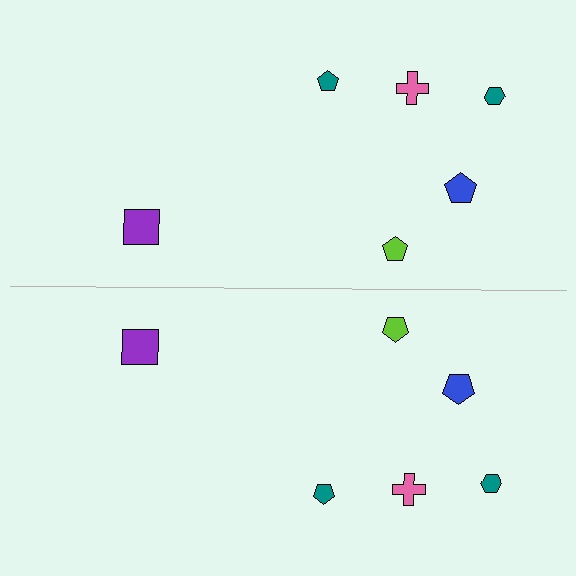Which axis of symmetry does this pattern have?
The pattern has a horizontal axis of symmetry running through the center of the image.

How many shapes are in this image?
There are 12 shapes in this image.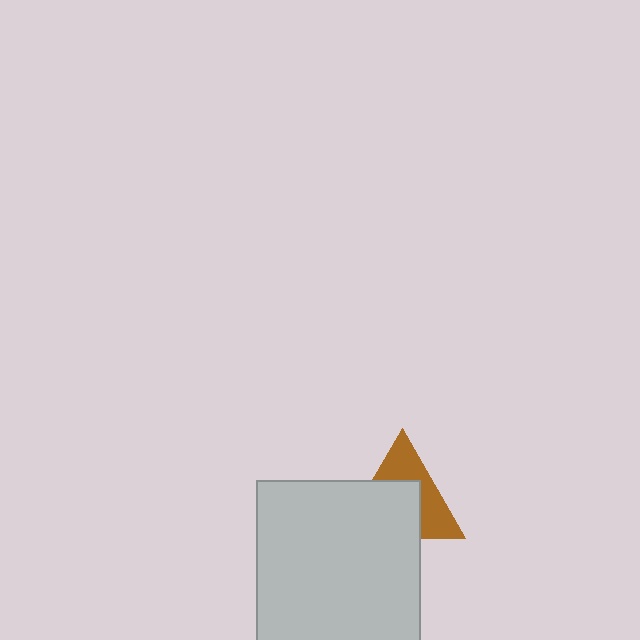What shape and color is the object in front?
The object in front is a light gray square.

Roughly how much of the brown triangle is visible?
A small part of it is visible (roughly 45%).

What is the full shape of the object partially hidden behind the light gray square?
The partially hidden object is a brown triangle.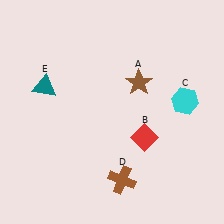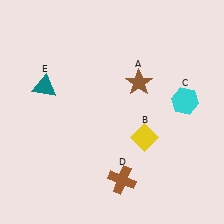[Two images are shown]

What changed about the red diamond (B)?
In Image 1, B is red. In Image 2, it changed to yellow.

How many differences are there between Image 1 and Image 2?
There is 1 difference between the two images.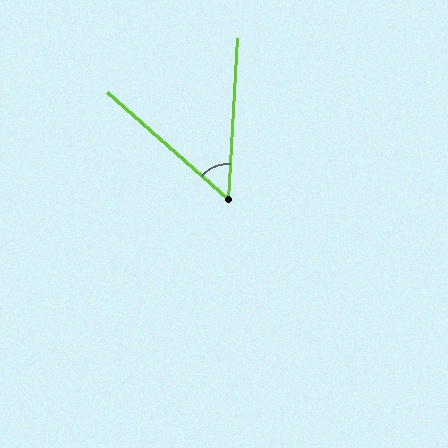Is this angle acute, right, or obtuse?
It is acute.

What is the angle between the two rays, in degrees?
Approximately 52 degrees.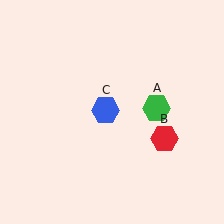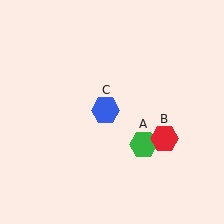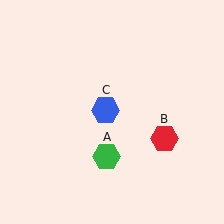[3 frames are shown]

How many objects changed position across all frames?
1 object changed position: green hexagon (object A).